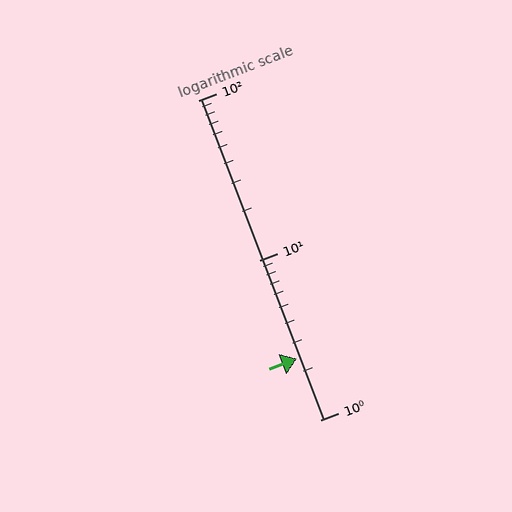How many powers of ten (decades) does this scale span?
The scale spans 2 decades, from 1 to 100.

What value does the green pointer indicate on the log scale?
The pointer indicates approximately 2.4.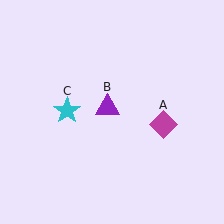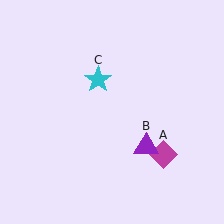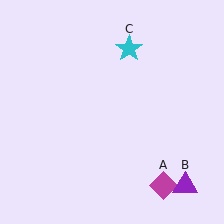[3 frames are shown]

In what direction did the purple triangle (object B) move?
The purple triangle (object B) moved down and to the right.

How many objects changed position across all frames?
3 objects changed position: magenta diamond (object A), purple triangle (object B), cyan star (object C).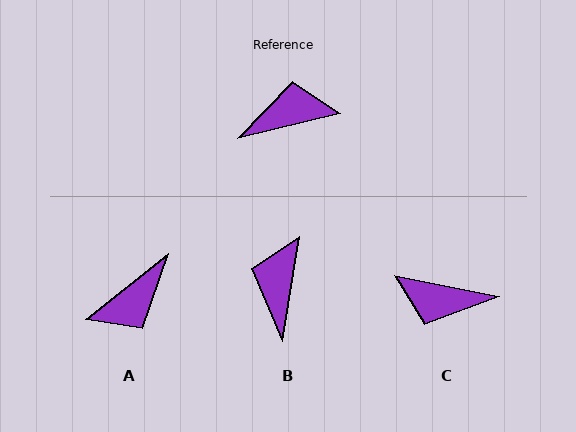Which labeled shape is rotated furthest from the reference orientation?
A, about 156 degrees away.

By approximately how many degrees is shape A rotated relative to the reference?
Approximately 156 degrees clockwise.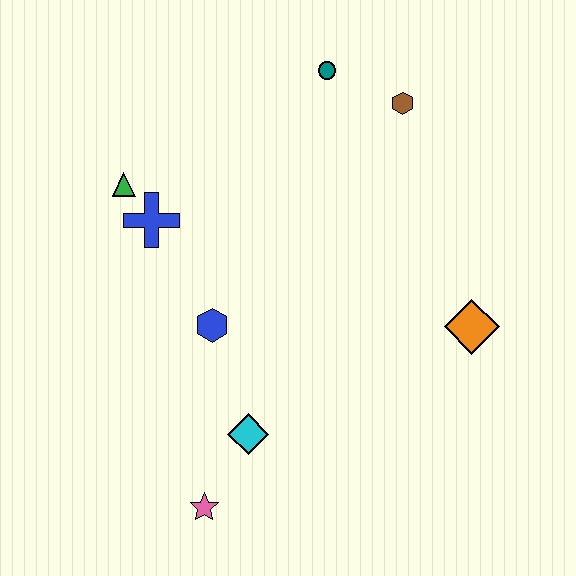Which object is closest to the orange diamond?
The brown hexagon is closest to the orange diamond.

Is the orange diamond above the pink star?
Yes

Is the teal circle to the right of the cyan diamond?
Yes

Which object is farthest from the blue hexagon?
The brown hexagon is farthest from the blue hexagon.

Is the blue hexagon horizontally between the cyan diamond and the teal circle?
No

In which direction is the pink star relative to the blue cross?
The pink star is below the blue cross.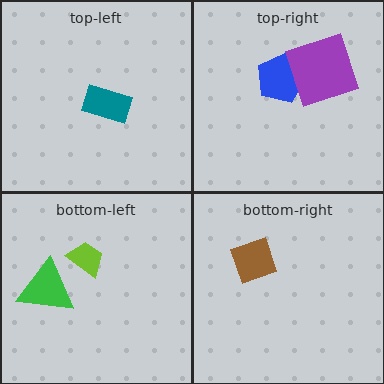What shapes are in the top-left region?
The teal rectangle.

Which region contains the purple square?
The top-right region.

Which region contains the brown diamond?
The bottom-right region.